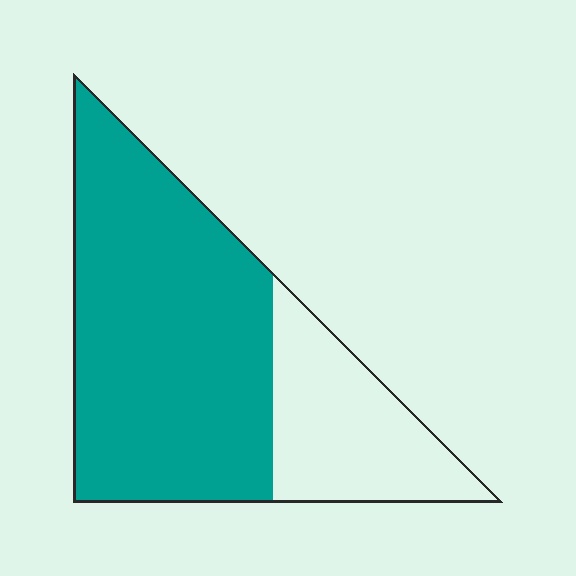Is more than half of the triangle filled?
Yes.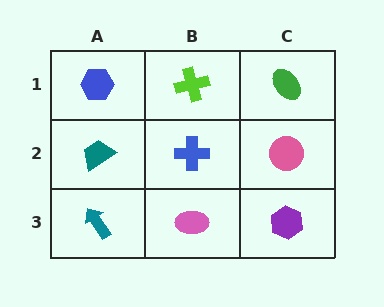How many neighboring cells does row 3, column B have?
3.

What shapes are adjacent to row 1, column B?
A blue cross (row 2, column B), a blue hexagon (row 1, column A), a green ellipse (row 1, column C).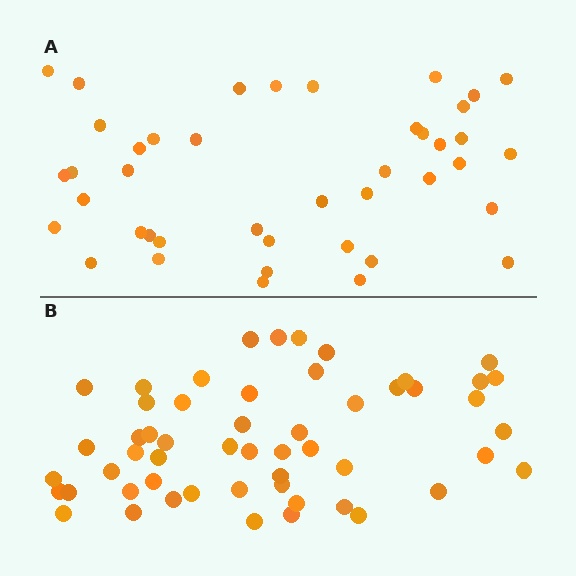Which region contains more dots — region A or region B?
Region B (the bottom region) has more dots.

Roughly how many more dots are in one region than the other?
Region B has roughly 12 or so more dots than region A.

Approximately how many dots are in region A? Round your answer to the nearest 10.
About 40 dots. (The exact count is 42, which rounds to 40.)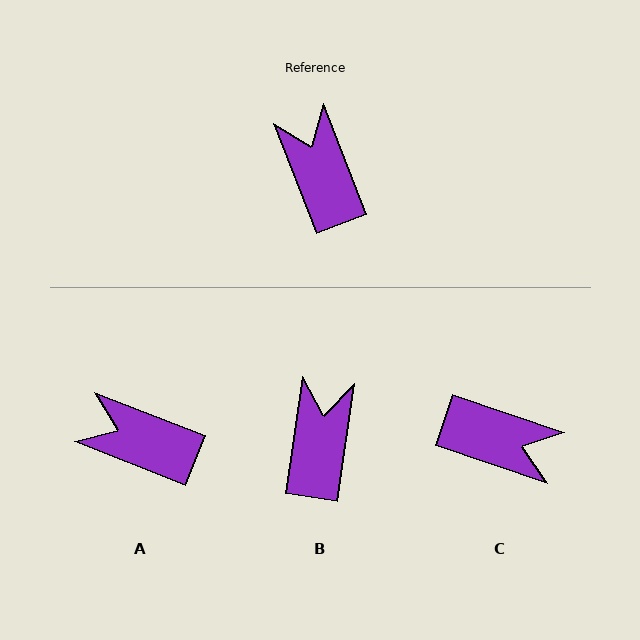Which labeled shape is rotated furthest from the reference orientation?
C, about 130 degrees away.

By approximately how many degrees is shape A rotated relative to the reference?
Approximately 47 degrees counter-clockwise.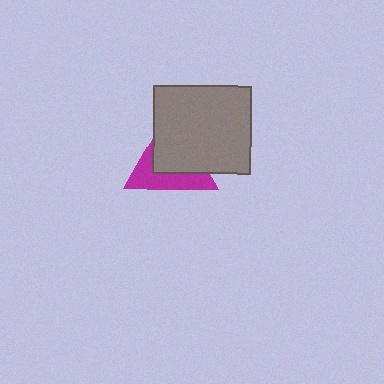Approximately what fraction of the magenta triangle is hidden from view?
Roughly 57% of the magenta triangle is hidden behind the gray rectangle.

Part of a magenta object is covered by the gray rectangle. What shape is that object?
It is a triangle.